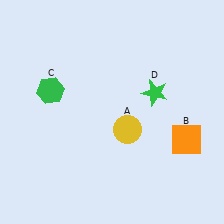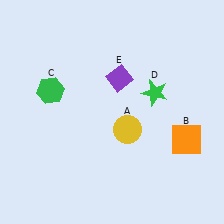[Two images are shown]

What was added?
A purple diamond (E) was added in Image 2.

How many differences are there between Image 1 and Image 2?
There is 1 difference between the two images.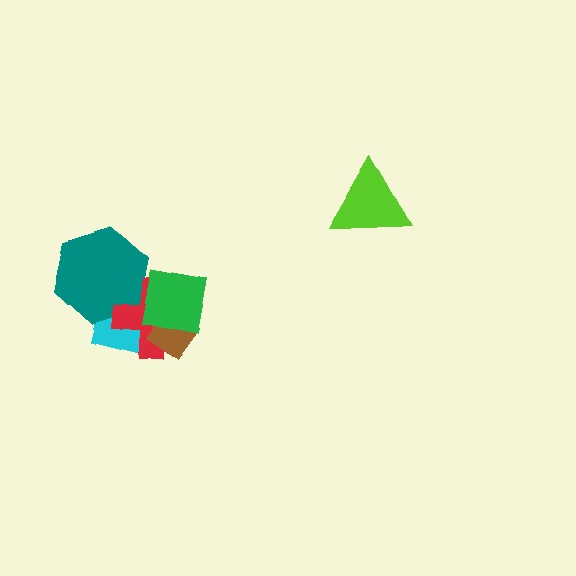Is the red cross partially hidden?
Yes, it is partially covered by another shape.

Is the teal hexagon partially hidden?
Yes, it is partially covered by another shape.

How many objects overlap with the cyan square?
2 objects overlap with the cyan square.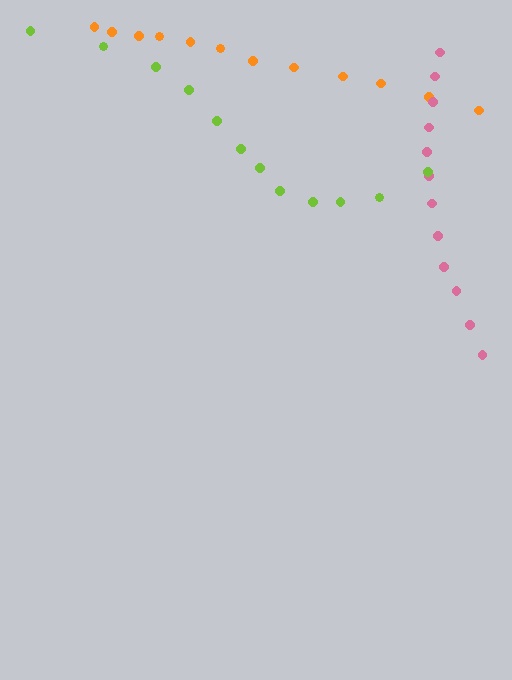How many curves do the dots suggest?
There are 3 distinct paths.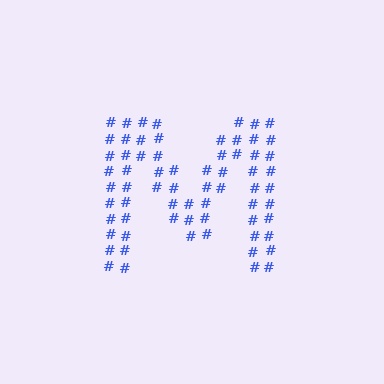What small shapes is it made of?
It is made of small hash symbols.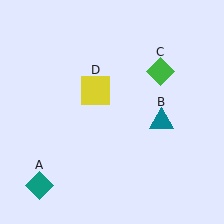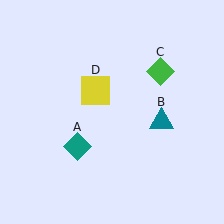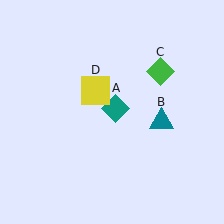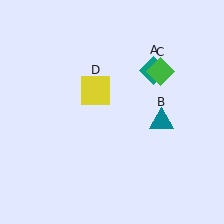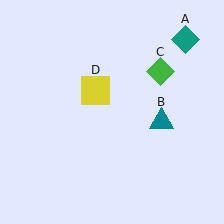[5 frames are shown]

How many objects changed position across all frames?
1 object changed position: teal diamond (object A).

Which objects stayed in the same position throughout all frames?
Teal triangle (object B) and green diamond (object C) and yellow square (object D) remained stationary.